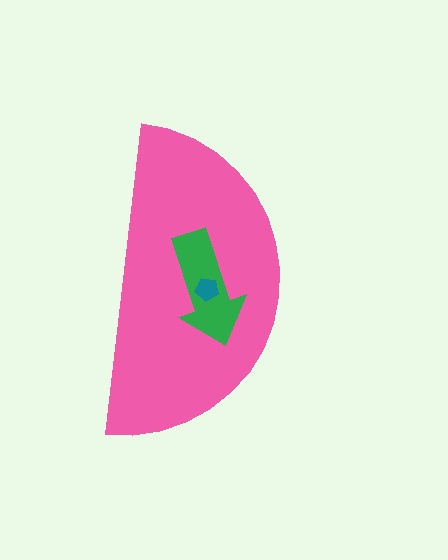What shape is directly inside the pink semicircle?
The green arrow.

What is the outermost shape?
The pink semicircle.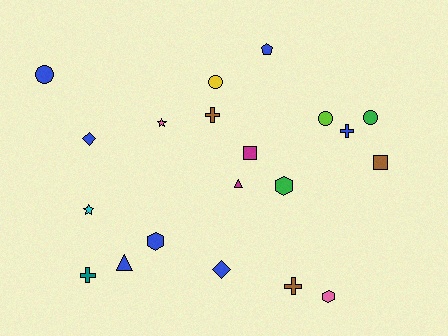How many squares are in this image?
There are 2 squares.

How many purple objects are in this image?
There are no purple objects.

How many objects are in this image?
There are 20 objects.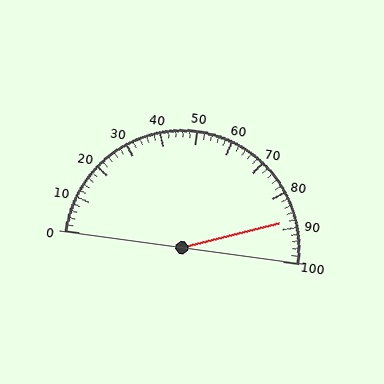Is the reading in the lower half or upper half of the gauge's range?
The reading is in the upper half of the range (0 to 100).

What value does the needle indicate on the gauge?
The needle indicates approximately 88.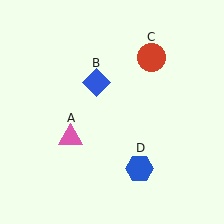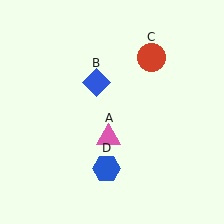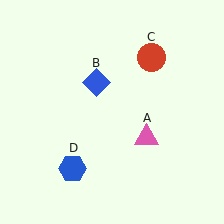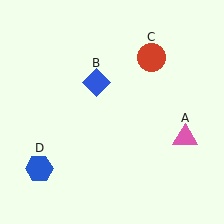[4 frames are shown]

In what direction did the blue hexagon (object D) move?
The blue hexagon (object D) moved left.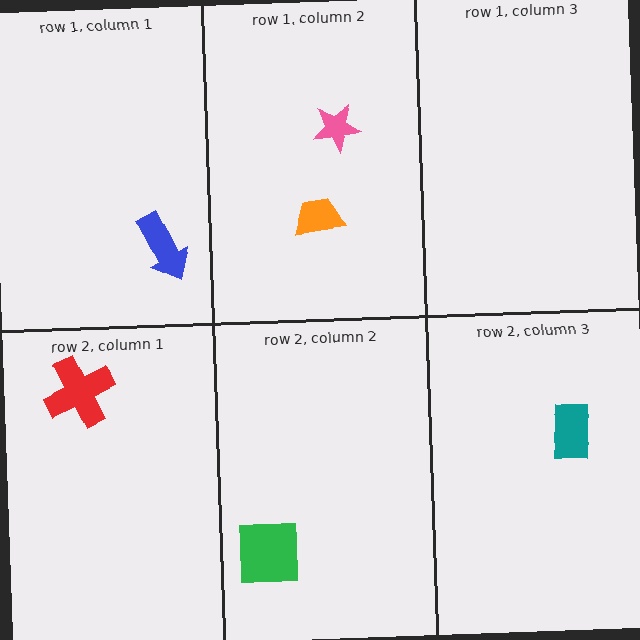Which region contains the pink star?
The row 1, column 2 region.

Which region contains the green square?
The row 2, column 2 region.